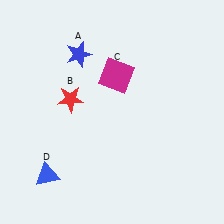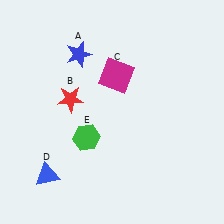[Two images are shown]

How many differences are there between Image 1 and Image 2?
There is 1 difference between the two images.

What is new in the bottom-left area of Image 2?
A green hexagon (E) was added in the bottom-left area of Image 2.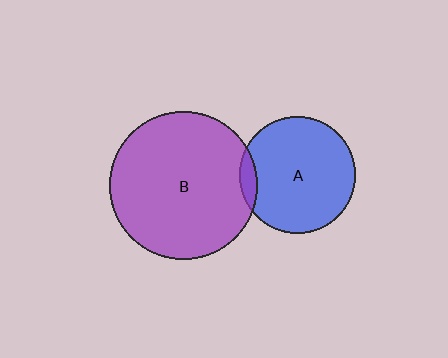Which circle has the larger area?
Circle B (purple).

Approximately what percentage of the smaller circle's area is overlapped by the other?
Approximately 10%.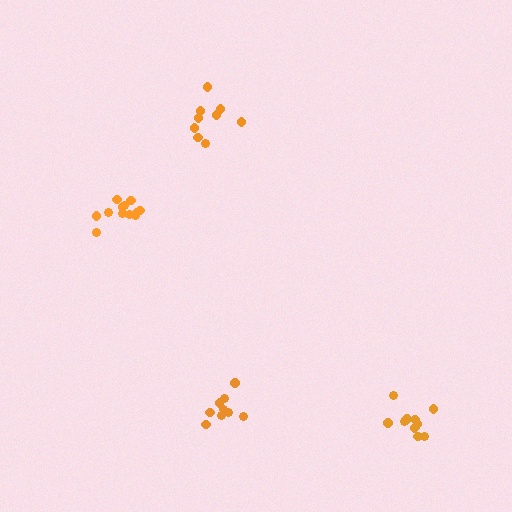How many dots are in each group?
Group 1: 9 dots, Group 2: 9 dots, Group 3: 12 dots, Group 4: 12 dots (42 total).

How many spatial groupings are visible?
There are 4 spatial groupings.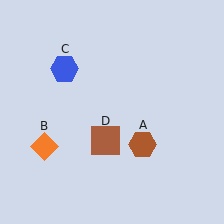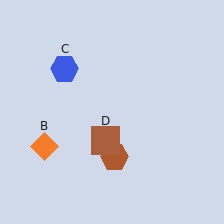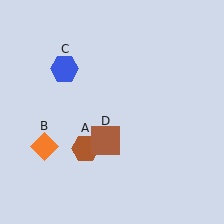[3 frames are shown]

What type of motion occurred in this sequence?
The brown hexagon (object A) rotated clockwise around the center of the scene.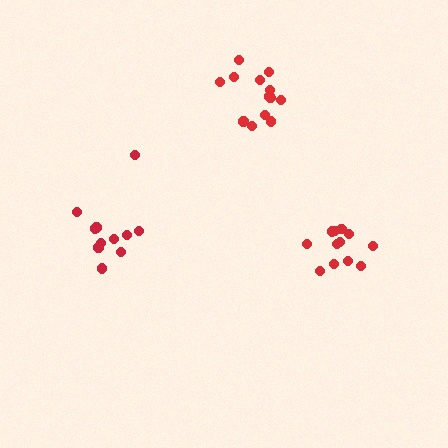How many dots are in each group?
Group 1: 13 dots, Group 2: 11 dots, Group 3: 12 dots (36 total).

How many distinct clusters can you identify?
There are 3 distinct clusters.